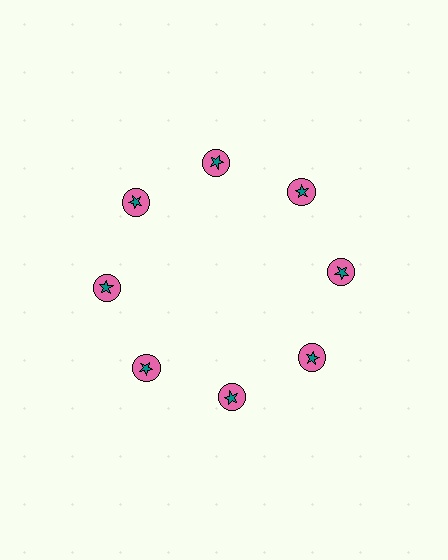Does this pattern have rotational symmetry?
Yes, this pattern has 8-fold rotational symmetry. It looks the same after rotating 45 degrees around the center.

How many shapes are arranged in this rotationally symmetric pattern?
There are 16 shapes, arranged in 8 groups of 2.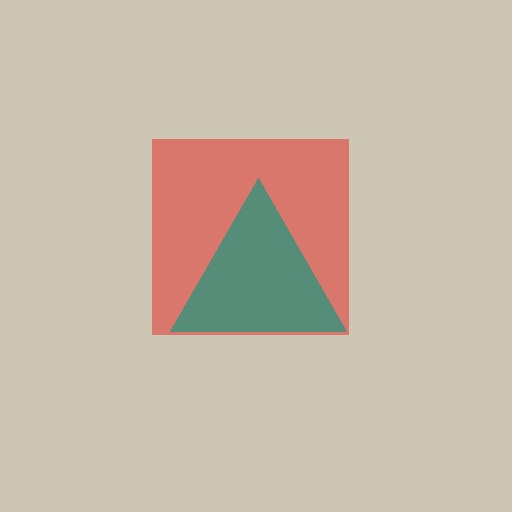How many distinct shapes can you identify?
There are 2 distinct shapes: a red square, a teal triangle.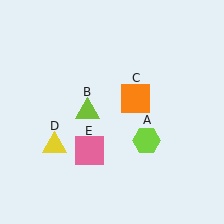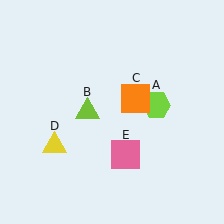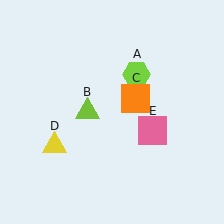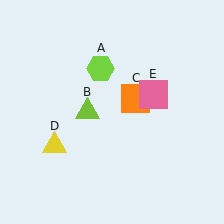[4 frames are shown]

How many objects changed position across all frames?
2 objects changed position: lime hexagon (object A), pink square (object E).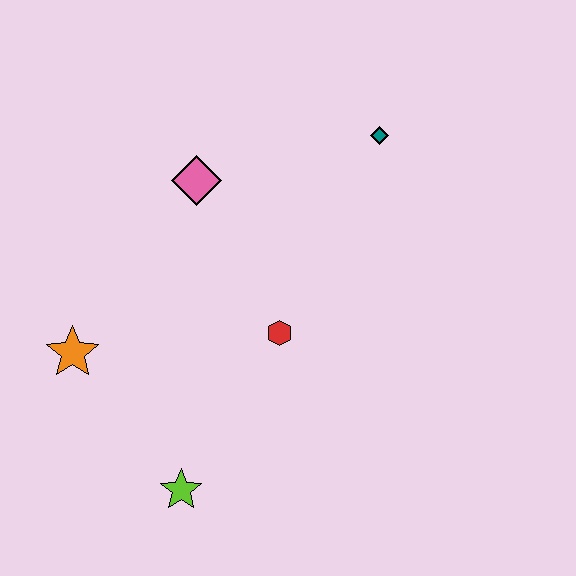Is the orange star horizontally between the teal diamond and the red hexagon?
No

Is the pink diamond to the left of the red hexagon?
Yes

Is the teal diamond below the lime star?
No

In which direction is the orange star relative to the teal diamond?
The orange star is to the left of the teal diamond.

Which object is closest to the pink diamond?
The red hexagon is closest to the pink diamond.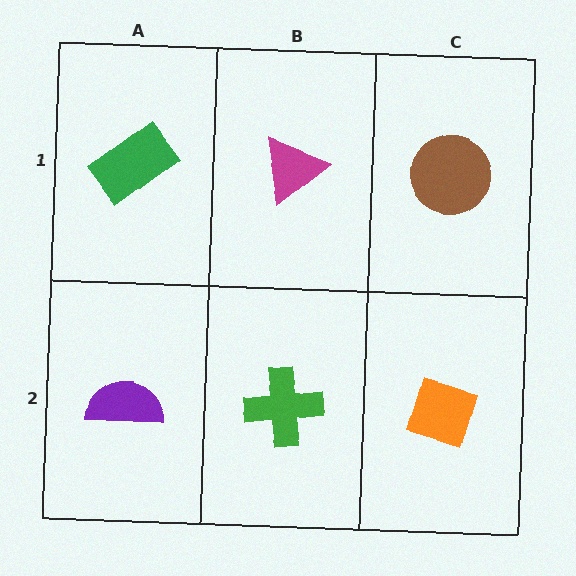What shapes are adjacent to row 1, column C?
An orange diamond (row 2, column C), a magenta triangle (row 1, column B).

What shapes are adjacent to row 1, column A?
A purple semicircle (row 2, column A), a magenta triangle (row 1, column B).